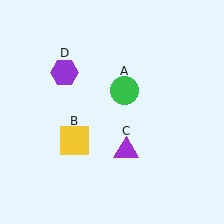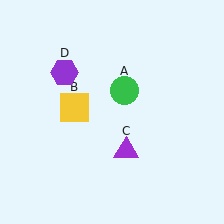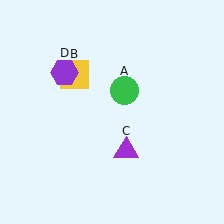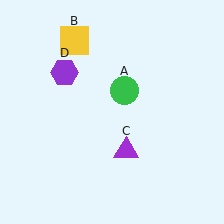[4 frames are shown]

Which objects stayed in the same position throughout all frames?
Green circle (object A) and purple triangle (object C) and purple hexagon (object D) remained stationary.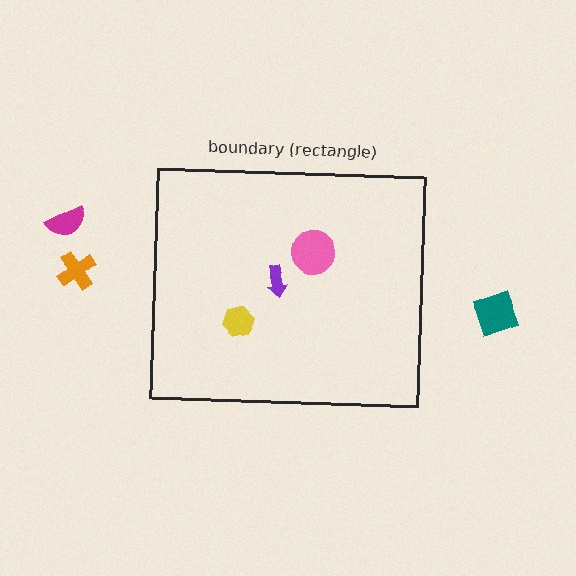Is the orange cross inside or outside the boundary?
Outside.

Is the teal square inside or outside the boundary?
Outside.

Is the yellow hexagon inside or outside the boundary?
Inside.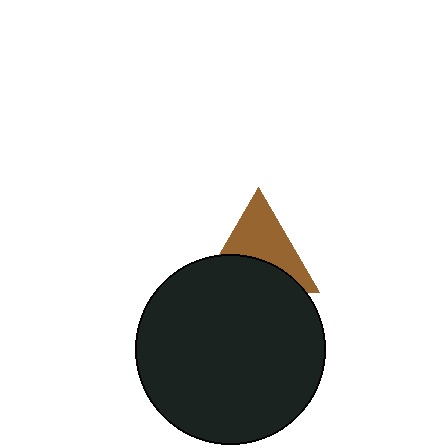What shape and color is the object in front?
The object in front is a black circle.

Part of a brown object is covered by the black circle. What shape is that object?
It is a triangle.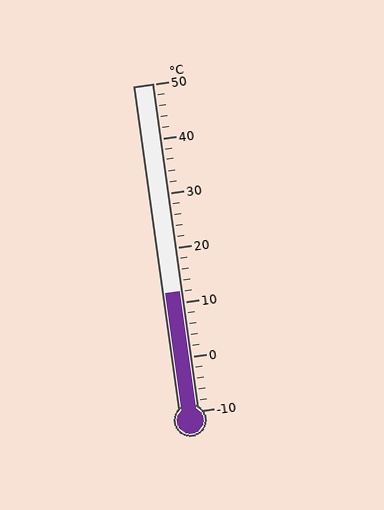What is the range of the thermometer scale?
The thermometer scale ranges from -10°C to 50°C.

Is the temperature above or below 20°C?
The temperature is below 20°C.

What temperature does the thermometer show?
The thermometer shows approximately 12°C.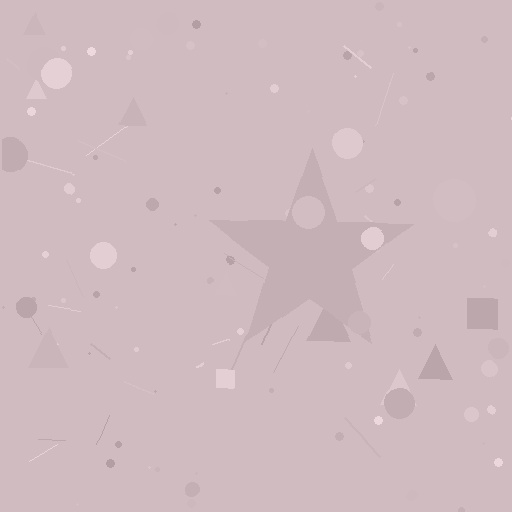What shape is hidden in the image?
A star is hidden in the image.